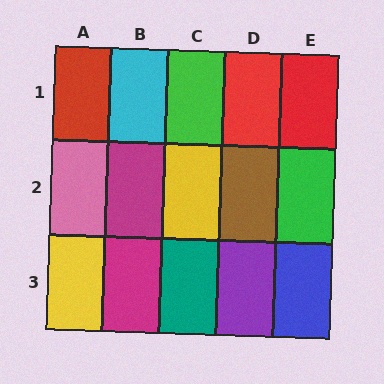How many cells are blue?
1 cell is blue.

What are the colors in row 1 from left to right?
Red, cyan, green, red, red.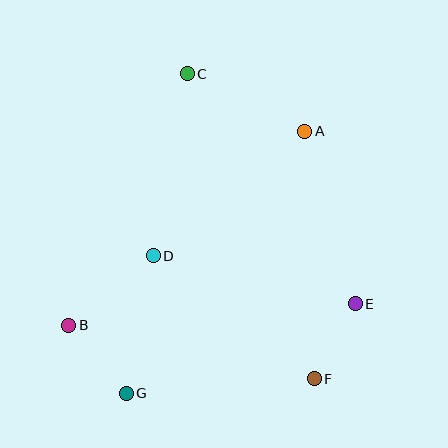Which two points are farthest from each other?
Points C and F are farthest from each other.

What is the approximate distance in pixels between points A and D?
The distance between A and D is approximately 196 pixels.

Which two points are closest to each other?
Points E and F are closest to each other.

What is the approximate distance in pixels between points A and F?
The distance between A and F is approximately 248 pixels.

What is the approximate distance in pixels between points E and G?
The distance between E and G is approximately 246 pixels.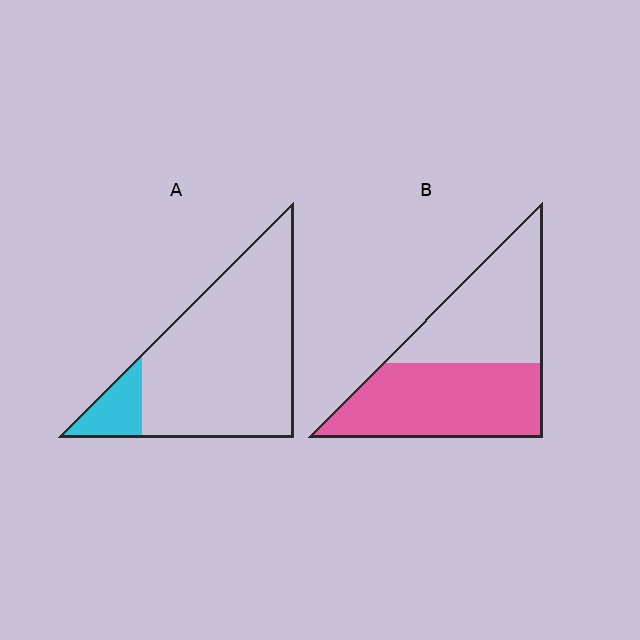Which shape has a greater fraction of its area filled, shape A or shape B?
Shape B.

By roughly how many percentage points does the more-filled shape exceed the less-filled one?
By roughly 40 percentage points (B over A).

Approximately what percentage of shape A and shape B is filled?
A is approximately 15% and B is approximately 55%.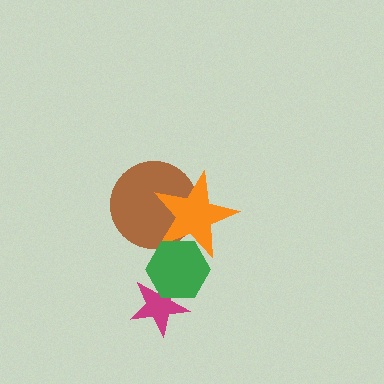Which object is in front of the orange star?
The green hexagon is in front of the orange star.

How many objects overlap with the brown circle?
1 object overlaps with the brown circle.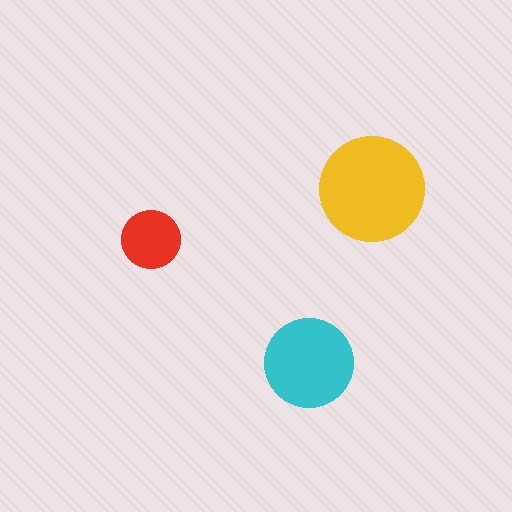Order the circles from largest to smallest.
the yellow one, the cyan one, the red one.